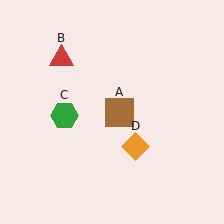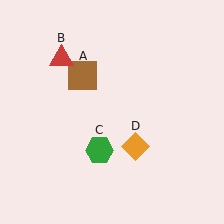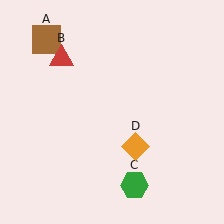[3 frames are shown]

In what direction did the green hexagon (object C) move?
The green hexagon (object C) moved down and to the right.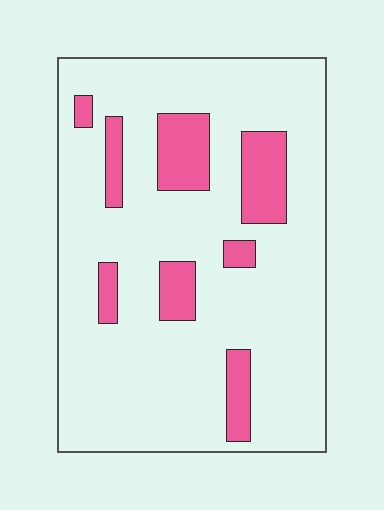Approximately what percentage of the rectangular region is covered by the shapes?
Approximately 15%.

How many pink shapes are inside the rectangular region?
8.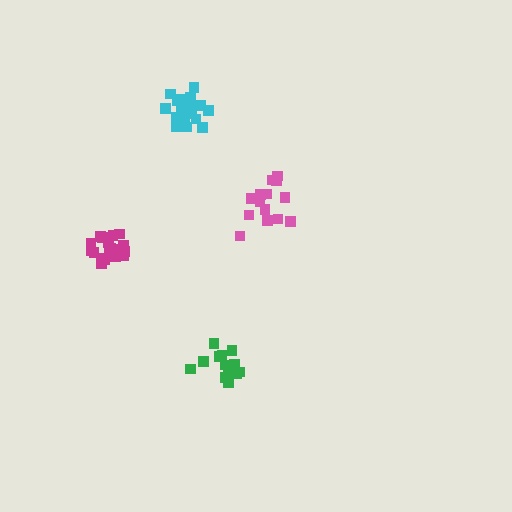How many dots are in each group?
Group 1: 14 dots, Group 2: 15 dots, Group 3: 20 dots, Group 4: 20 dots (69 total).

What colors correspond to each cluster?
The clusters are colored: green, pink, magenta, cyan.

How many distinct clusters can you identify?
There are 4 distinct clusters.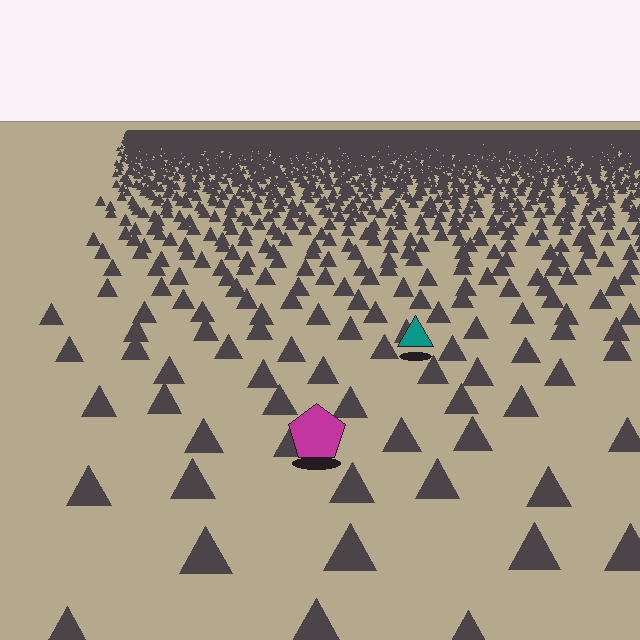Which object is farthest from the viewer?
The teal triangle is farthest from the viewer. It appears smaller and the ground texture around it is denser.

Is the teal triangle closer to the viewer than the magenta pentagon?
No. The magenta pentagon is closer — you can tell from the texture gradient: the ground texture is coarser near it.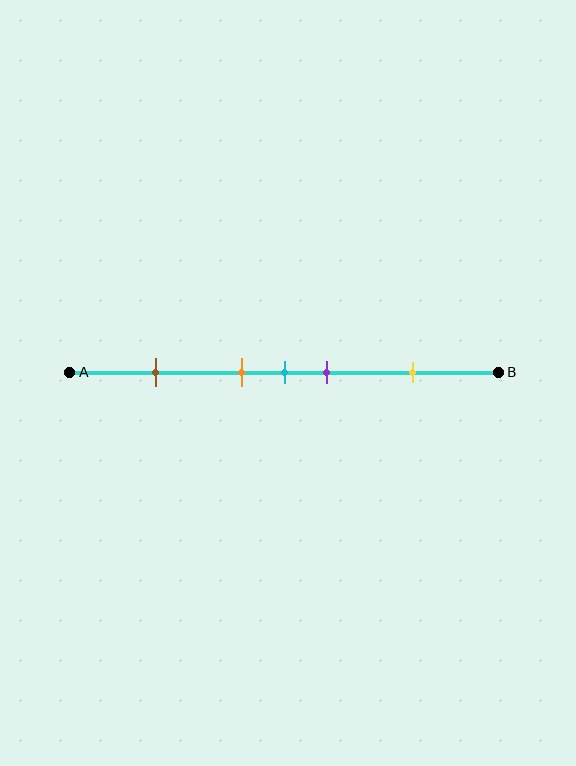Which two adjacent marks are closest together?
The orange and cyan marks are the closest adjacent pair.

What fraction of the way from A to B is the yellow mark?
The yellow mark is approximately 80% (0.8) of the way from A to B.